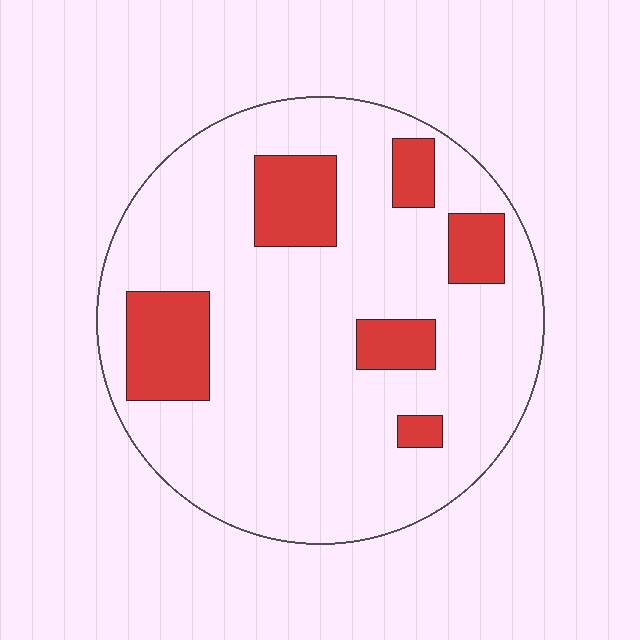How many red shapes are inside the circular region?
6.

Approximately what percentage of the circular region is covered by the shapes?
Approximately 20%.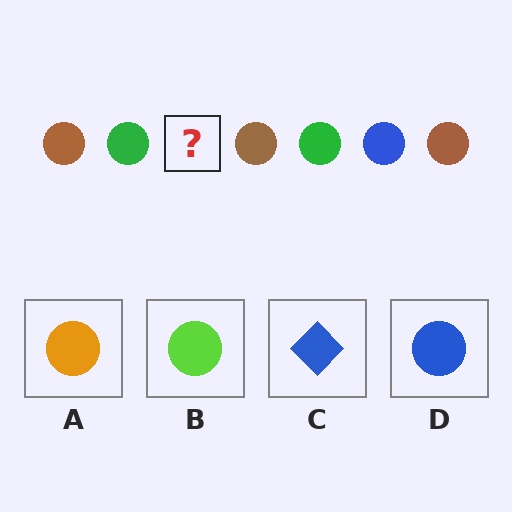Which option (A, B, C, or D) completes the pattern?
D.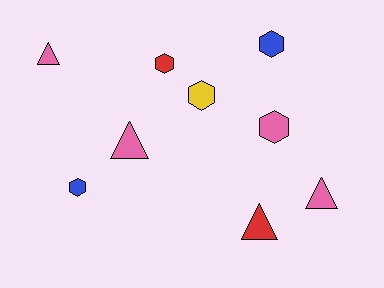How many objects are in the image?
There are 9 objects.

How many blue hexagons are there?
There are 2 blue hexagons.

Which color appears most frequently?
Pink, with 4 objects.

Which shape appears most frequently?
Hexagon, with 5 objects.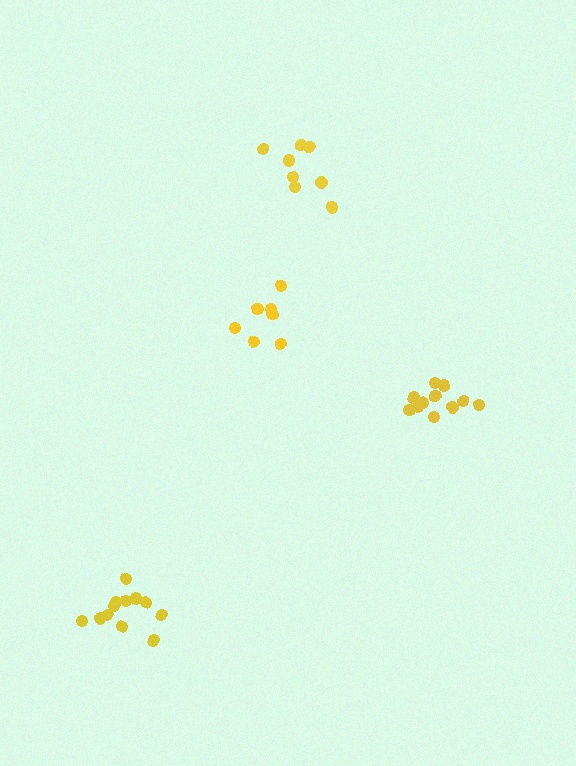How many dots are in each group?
Group 1: 8 dots, Group 2: 12 dots, Group 3: 7 dots, Group 4: 11 dots (38 total).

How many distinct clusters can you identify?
There are 4 distinct clusters.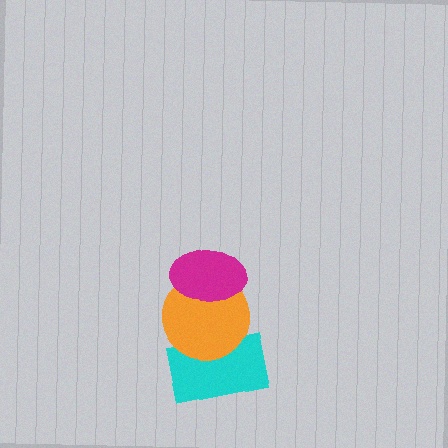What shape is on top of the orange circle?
The magenta ellipse is on top of the orange circle.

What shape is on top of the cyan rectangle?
The orange circle is on top of the cyan rectangle.